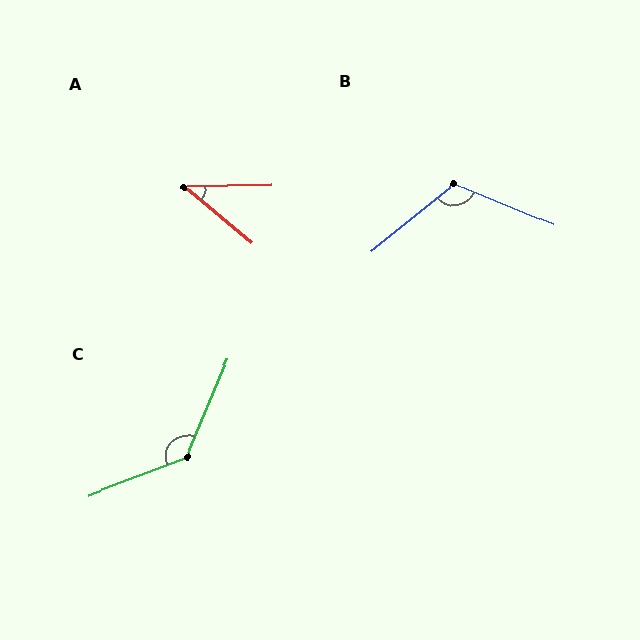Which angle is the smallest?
A, at approximately 41 degrees.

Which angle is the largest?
C, at approximately 134 degrees.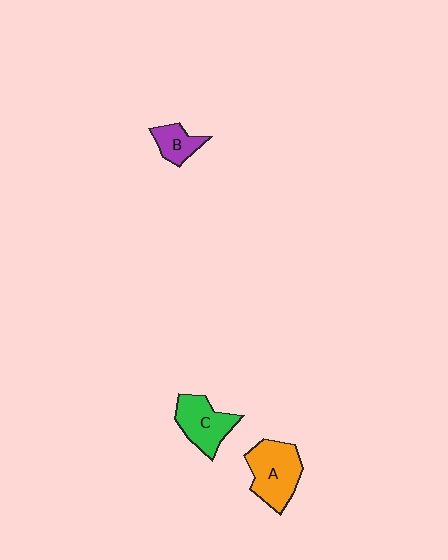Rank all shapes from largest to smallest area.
From largest to smallest: A (orange), C (green), B (purple).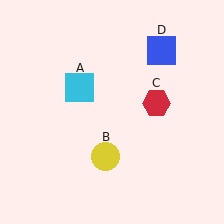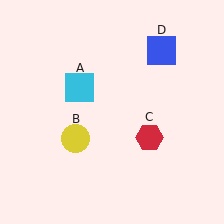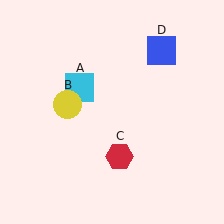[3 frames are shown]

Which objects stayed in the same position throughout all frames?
Cyan square (object A) and blue square (object D) remained stationary.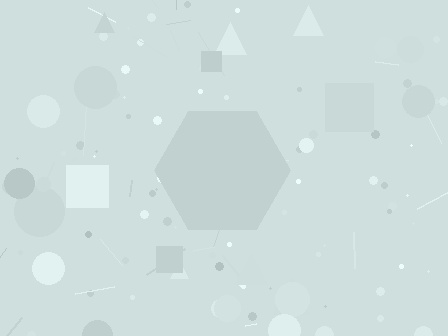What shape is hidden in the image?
A hexagon is hidden in the image.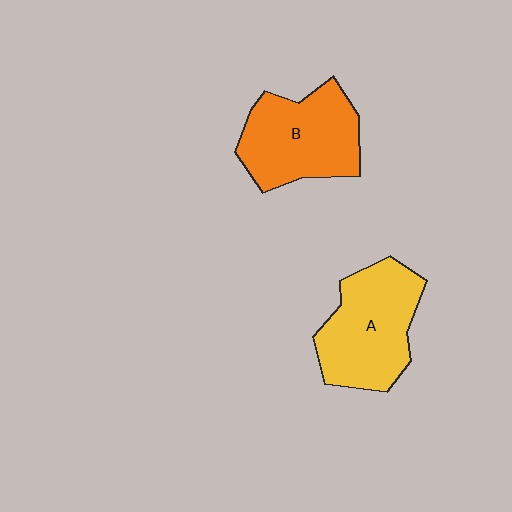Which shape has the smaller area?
Shape B (orange).